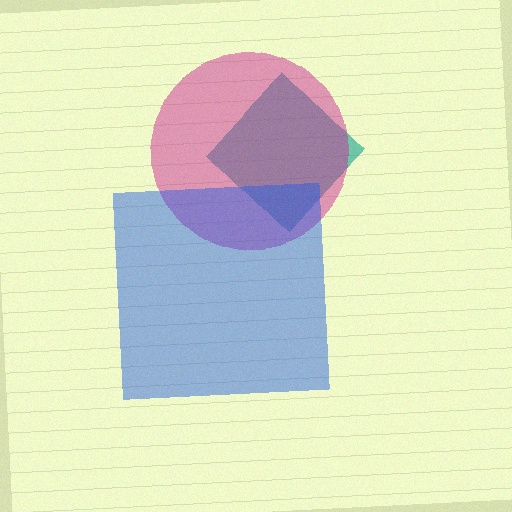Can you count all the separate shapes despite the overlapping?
Yes, there are 3 separate shapes.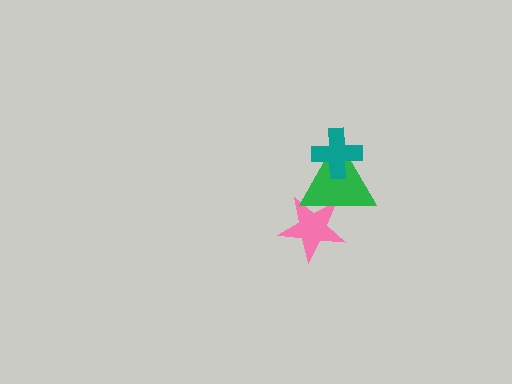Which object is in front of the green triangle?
The teal cross is in front of the green triangle.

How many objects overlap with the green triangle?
2 objects overlap with the green triangle.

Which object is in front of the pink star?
The green triangle is in front of the pink star.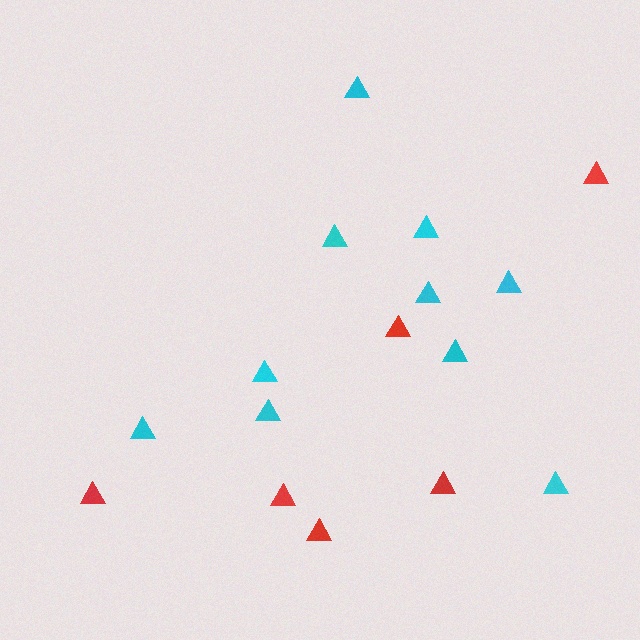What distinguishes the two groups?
There are 2 groups: one group of red triangles (6) and one group of cyan triangles (10).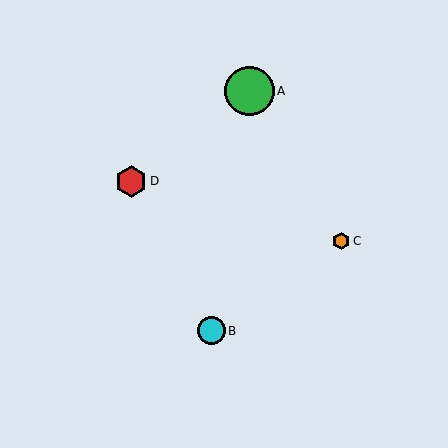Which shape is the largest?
The green circle (labeled A) is the largest.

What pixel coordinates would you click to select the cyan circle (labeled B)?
Click at (211, 331) to select the cyan circle B.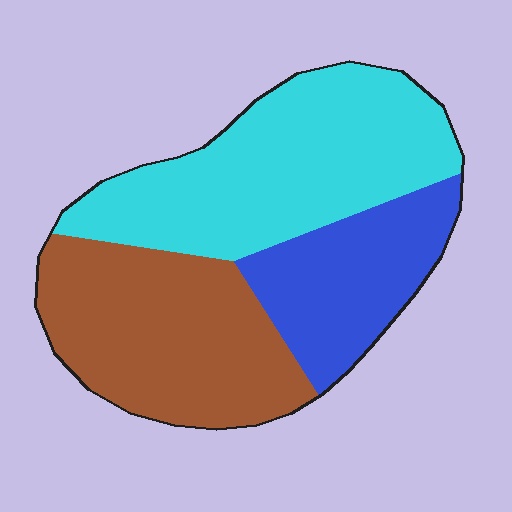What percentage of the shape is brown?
Brown takes up between a quarter and a half of the shape.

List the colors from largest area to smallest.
From largest to smallest: cyan, brown, blue.